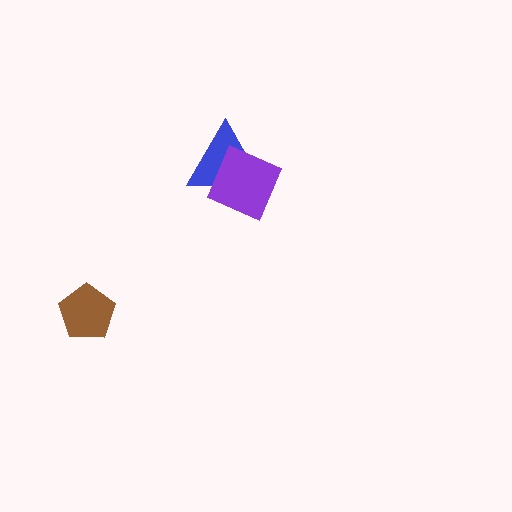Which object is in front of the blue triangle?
The purple square is in front of the blue triangle.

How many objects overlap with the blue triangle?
1 object overlaps with the blue triangle.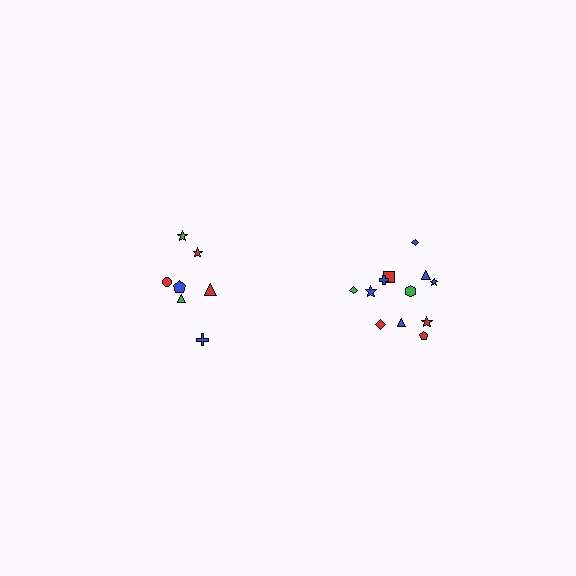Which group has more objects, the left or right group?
The right group.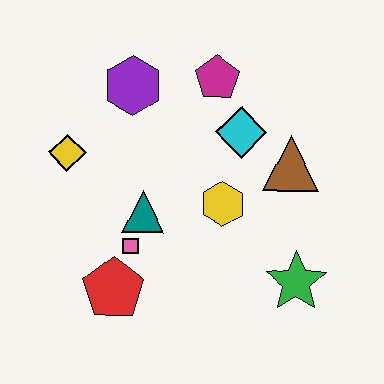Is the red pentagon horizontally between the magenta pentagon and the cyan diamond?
No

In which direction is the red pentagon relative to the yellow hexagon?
The red pentagon is to the left of the yellow hexagon.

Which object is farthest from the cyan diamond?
The red pentagon is farthest from the cyan diamond.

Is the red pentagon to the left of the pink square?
Yes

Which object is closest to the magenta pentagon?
The cyan diamond is closest to the magenta pentagon.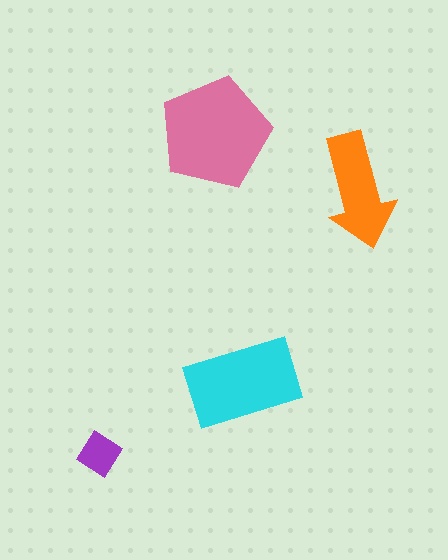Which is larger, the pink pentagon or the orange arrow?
The pink pentagon.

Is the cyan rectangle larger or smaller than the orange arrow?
Larger.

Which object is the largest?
The pink pentagon.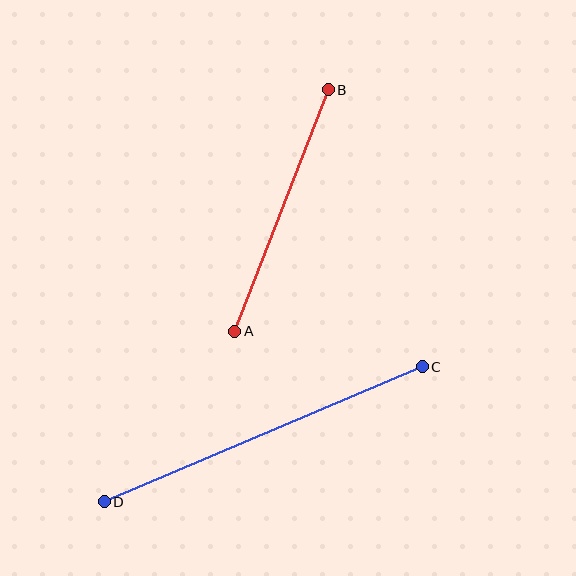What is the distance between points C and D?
The distance is approximately 345 pixels.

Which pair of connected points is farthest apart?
Points C and D are farthest apart.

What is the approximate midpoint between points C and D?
The midpoint is at approximately (263, 434) pixels.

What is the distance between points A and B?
The distance is approximately 259 pixels.